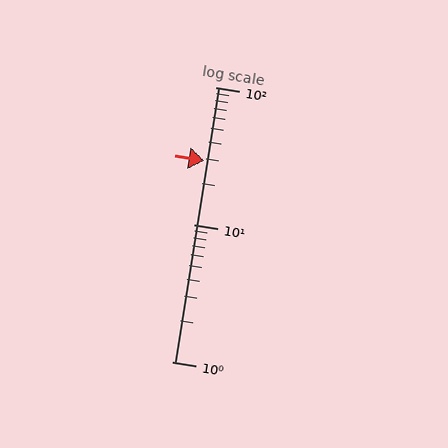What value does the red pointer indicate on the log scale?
The pointer indicates approximately 29.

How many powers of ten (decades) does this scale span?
The scale spans 2 decades, from 1 to 100.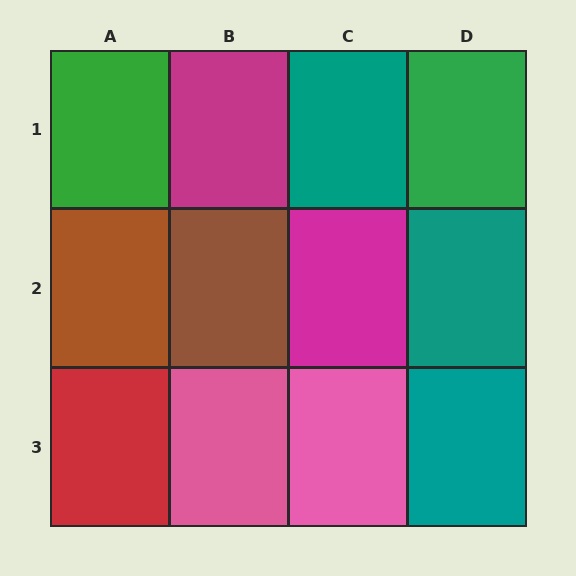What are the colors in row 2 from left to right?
Brown, brown, magenta, teal.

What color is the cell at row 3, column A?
Red.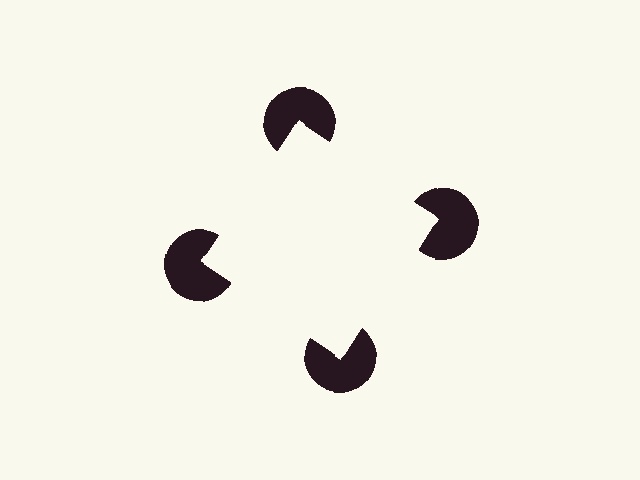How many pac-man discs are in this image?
There are 4 — one at each vertex of the illusory square.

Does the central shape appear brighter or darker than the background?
It typically appears slightly brighter than the background, even though no actual brightness change is drawn.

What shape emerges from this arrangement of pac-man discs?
An illusory square — its edges are inferred from the aligned wedge cuts in the pac-man discs, not physically drawn.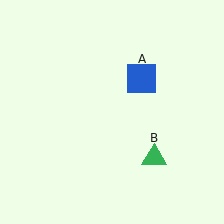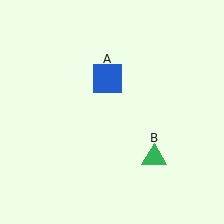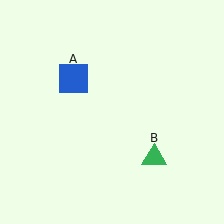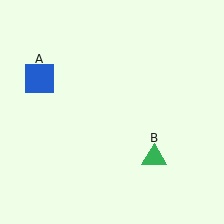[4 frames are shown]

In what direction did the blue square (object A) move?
The blue square (object A) moved left.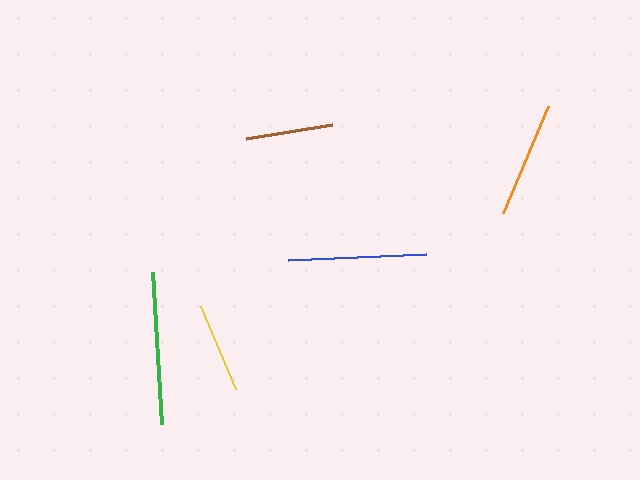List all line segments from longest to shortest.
From longest to shortest: green, blue, orange, yellow, brown.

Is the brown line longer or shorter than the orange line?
The orange line is longer than the brown line.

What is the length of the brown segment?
The brown segment is approximately 87 pixels long.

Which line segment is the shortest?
The brown line is the shortest at approximately 87 pixels.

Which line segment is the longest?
The green line is the longest at approximately 153 pixels.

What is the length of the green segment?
The green segment is approximately 153 pixels long.